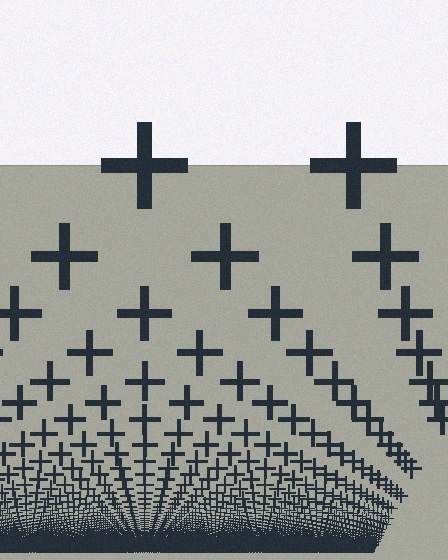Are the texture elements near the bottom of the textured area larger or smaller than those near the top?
Smaller. The gradient is inverted — elements near the bottom are smaller and denser.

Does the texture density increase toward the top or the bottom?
Density increases toward the bottom.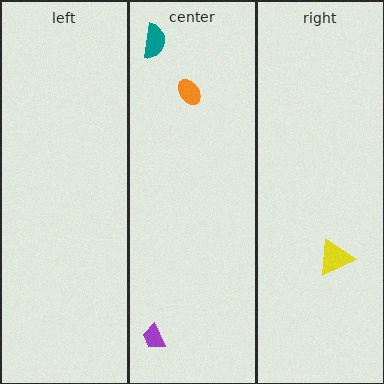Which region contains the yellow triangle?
The right region.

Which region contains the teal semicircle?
The center region.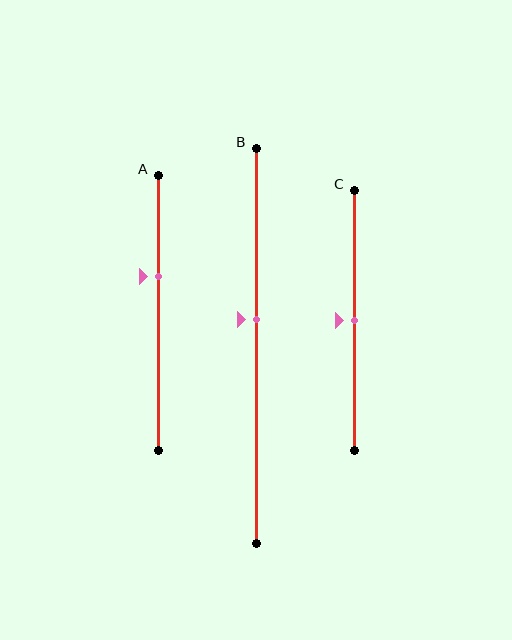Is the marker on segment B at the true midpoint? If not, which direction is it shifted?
No, the marker on segment B is shifted upward by about 7% of the segment length.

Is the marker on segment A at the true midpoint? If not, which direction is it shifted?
No, the marker on segment A is shifted upward by about 13% of the segment length.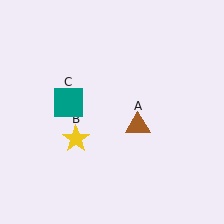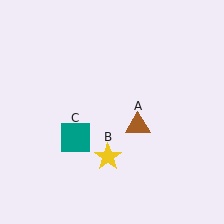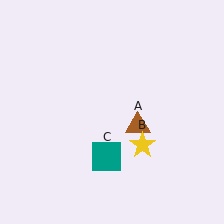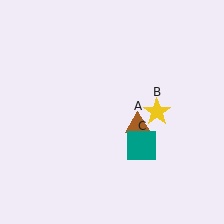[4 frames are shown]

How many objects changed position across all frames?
2 objects changed position: yellow star (object B), teal square (object C).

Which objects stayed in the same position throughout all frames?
Brown triangle (object A) remained stationary.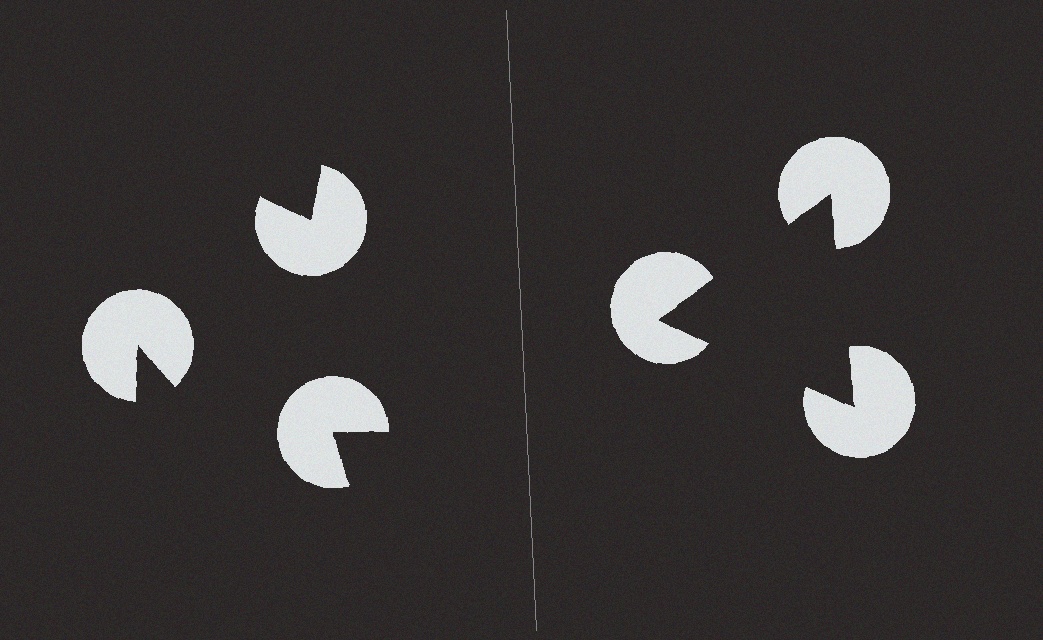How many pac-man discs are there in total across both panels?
6 — 3 on each side.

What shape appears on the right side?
An illusory triangle.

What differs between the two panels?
The pac-man discs are positioned identically on both sides; only the wedge orientations differ. On the right they align to a triangle; on the left they are misaligned.